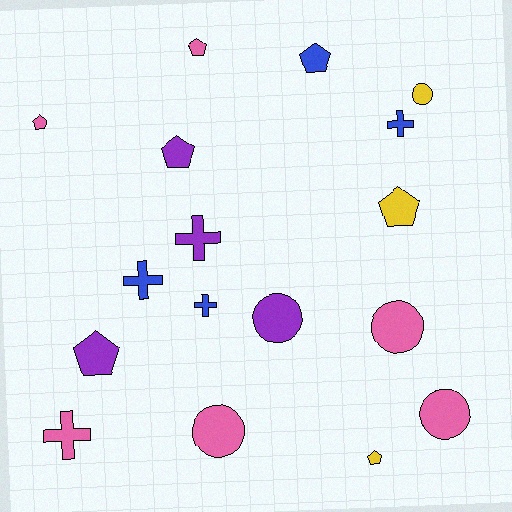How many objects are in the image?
There are 17 objects.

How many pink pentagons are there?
There are 2 pink pentagons.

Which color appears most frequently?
Pink, with 6 objects.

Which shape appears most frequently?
Pentagon, with 7 objects.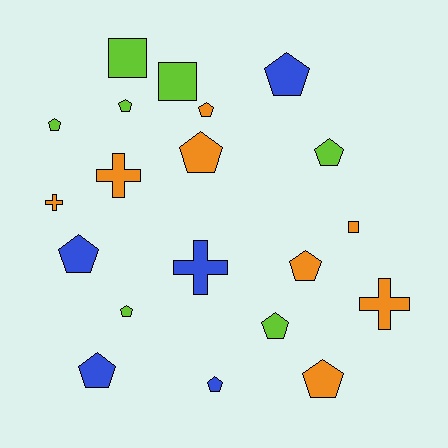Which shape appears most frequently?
Pentagon, with 13 objects.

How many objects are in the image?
There are 20 objects.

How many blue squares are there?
There are no blue squares.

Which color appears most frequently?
Orange, with 8 objects.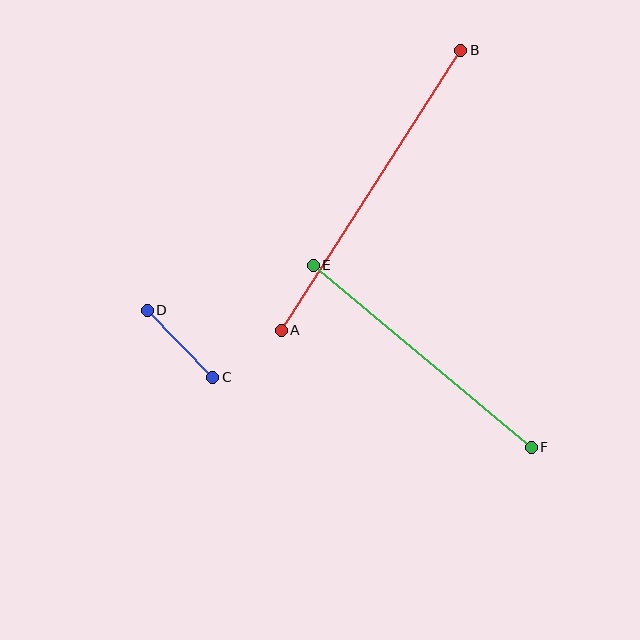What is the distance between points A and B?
The distance is approximately 333 pixels.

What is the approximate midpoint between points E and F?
The midpoint is at approximately (422, 356) pixels.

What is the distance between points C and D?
The distance is approximately 94 pixels.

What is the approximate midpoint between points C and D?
The midpoint is at approximately (180, 344) pixels.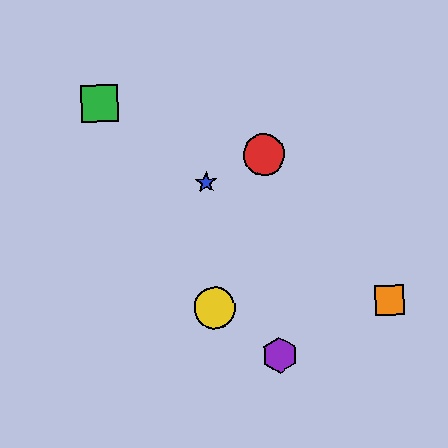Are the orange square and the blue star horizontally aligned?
No, the orange square is at y≈300 and the blue star is at y≈182.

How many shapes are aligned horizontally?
2 shapes (the yellow circle, the orange square) are aligned horizontally.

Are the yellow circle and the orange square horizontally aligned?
Yes, both are at y≈308.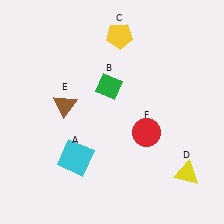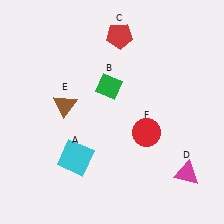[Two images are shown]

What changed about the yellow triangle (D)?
In Image 1, D is yellow. In Image 2, it changed to magenta.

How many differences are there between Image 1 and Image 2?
There are 2 differences between the two images.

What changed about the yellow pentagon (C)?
In Image 1, C is yellow. In Image 2, it changed to red.